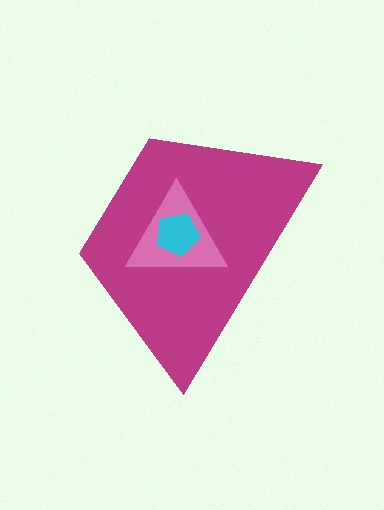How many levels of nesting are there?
3.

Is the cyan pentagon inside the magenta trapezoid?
Yes.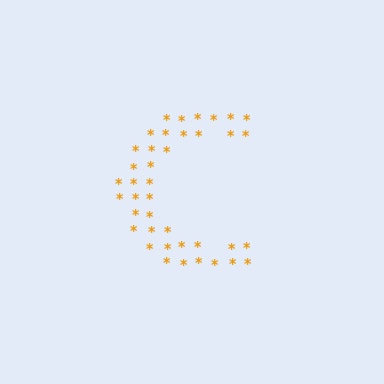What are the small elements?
The small elements are asterisks.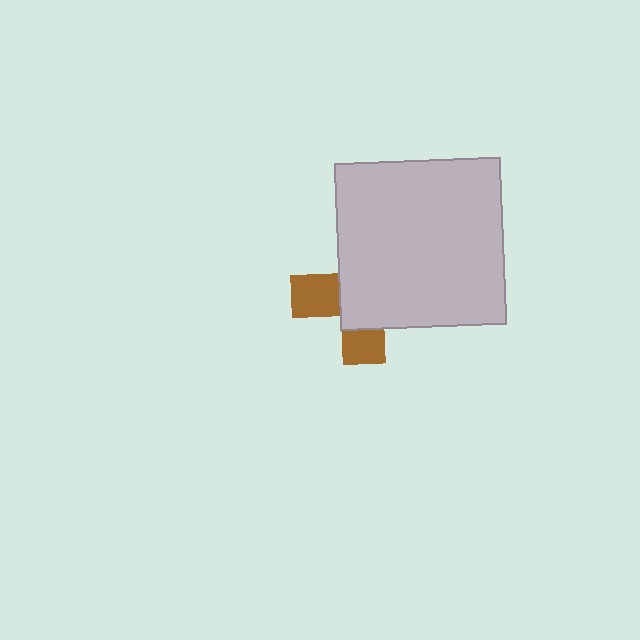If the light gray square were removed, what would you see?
You would see the complete brown cross.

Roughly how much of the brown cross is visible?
A small part of it is visible (roughly 34%).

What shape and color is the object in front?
The object in front is a light gray square.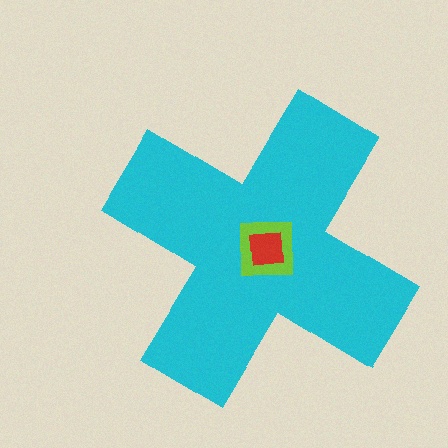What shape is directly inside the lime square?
The red square.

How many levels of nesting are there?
3.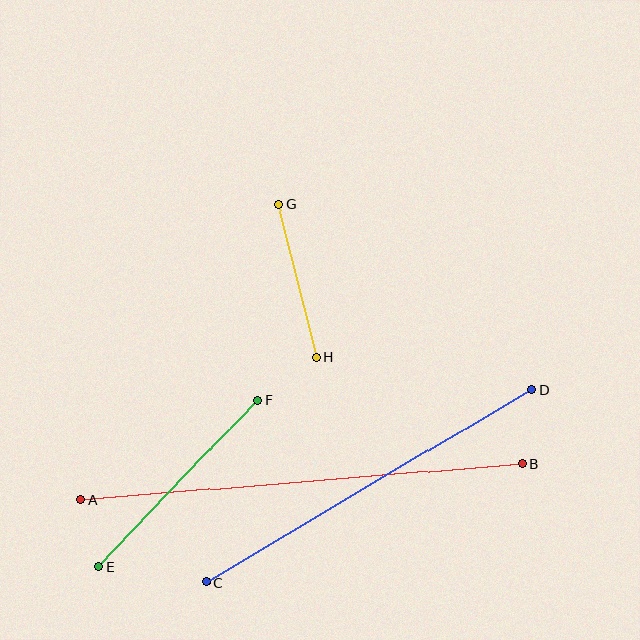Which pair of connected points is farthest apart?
Points A and B are farthest apart.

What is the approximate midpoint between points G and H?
The midpoint is at approximately (297, 281) pixels.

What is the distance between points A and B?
The distance is approximately 443 pixels.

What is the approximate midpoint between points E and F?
The midpoint is at approximately (178, 483) pixels.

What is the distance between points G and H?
The distance is approximately 158 pixels.